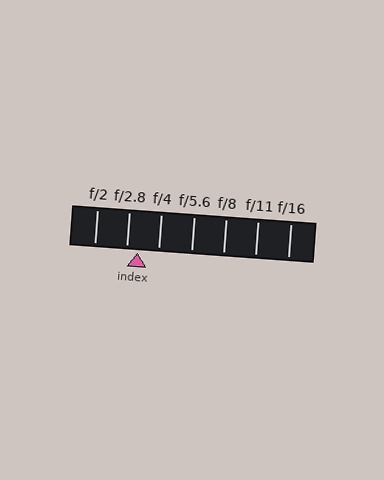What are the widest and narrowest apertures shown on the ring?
The widest aperture shown is f/2 and the narrowest is f/16.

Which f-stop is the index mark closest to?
The index mark is closest to f/2.8.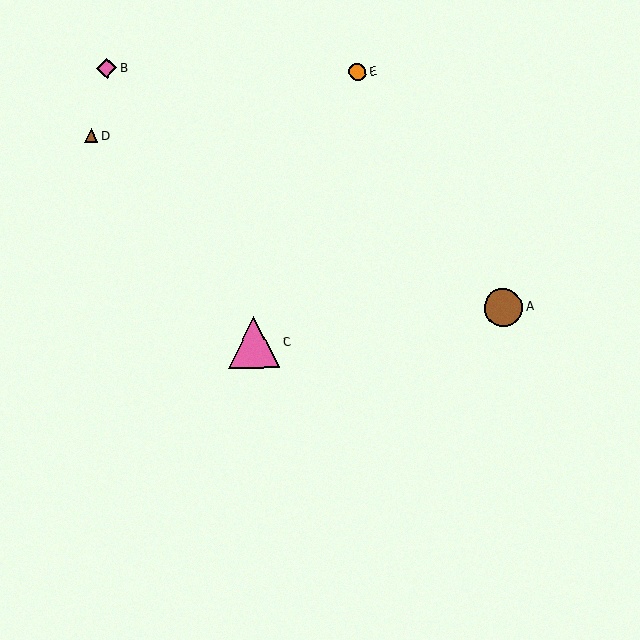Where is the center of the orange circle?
The center of the orange circle is at (358, 72).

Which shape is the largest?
The pink triangle (labeled C) is the largest.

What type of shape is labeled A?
Shape A is a brown circle.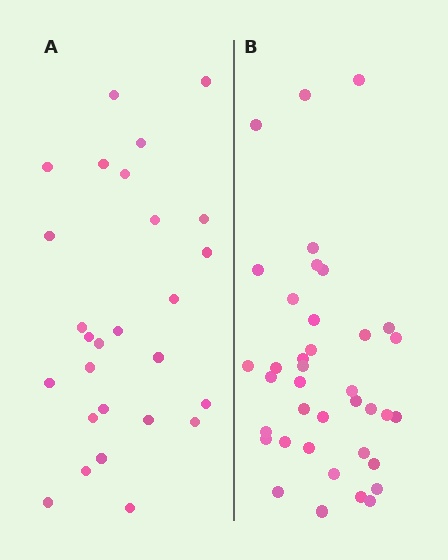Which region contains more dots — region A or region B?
Region B (the right region) has more dots.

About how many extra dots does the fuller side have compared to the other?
Region B has roughly 12 or so more dots than region A.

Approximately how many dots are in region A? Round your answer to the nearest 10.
About 30 dots. (The exact count is 27, which rounds to 30.)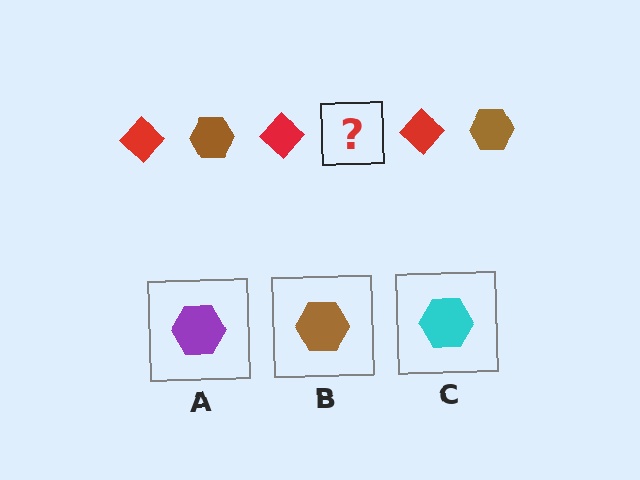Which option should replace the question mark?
Option B.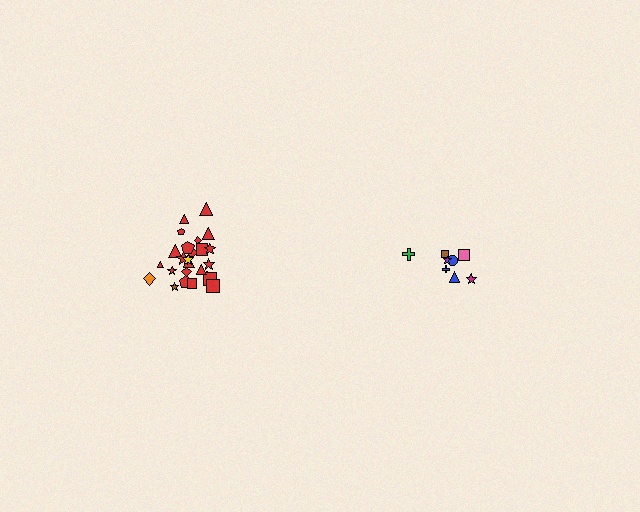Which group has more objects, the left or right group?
The left group.